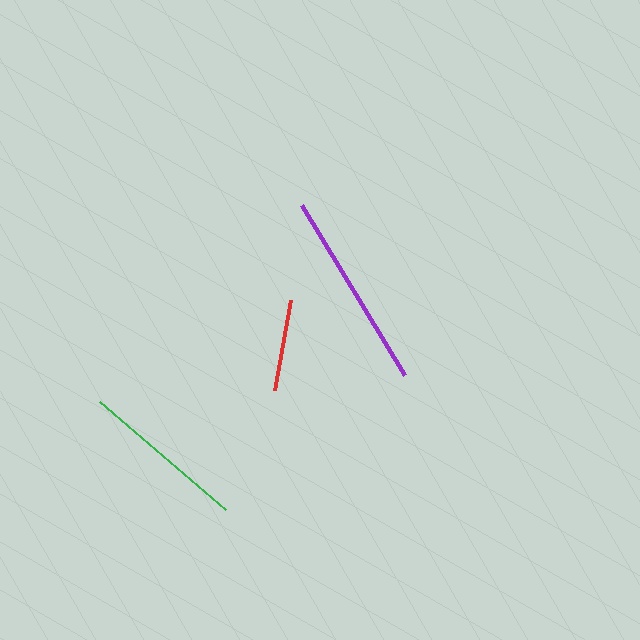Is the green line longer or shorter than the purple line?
The purple line is longer than the green line.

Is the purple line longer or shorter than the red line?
The purple line is longer than the red line.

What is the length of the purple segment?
The purple segment is approximately 199 pixels long.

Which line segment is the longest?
The purple line is the longest at approximately 199 pixels.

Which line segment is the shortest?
The red line is the shortest at approximately 92 pixels.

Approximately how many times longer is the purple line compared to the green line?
The purple line is approximately 1.2 times the length of the green line.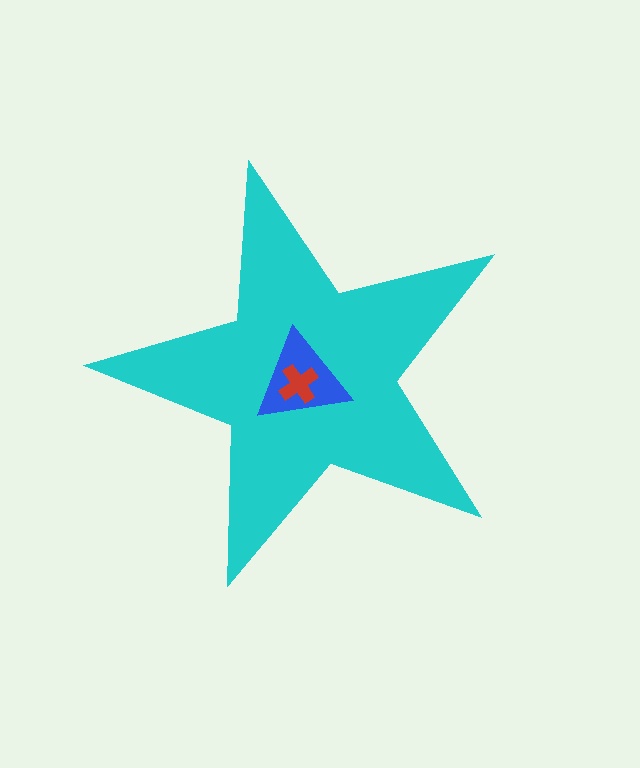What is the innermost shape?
The red cross.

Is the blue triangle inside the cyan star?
Yes.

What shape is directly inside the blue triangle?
The red cross.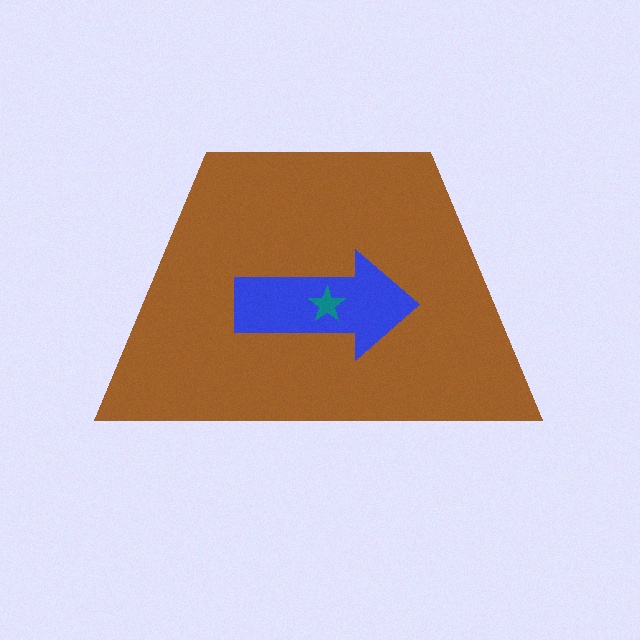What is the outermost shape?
The brown trapezoid.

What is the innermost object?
The teal star.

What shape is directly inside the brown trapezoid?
The blue arrow.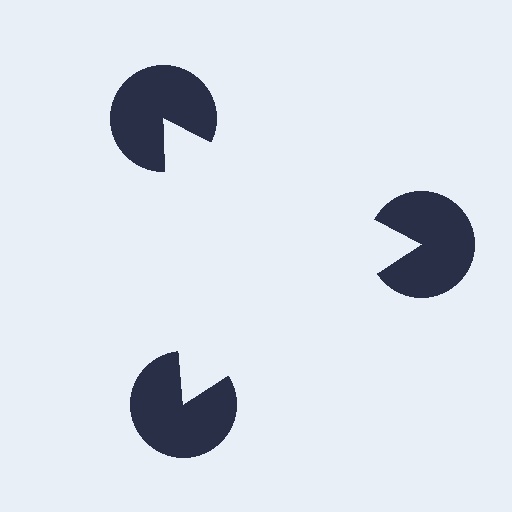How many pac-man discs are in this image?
There are 3 — one at each vertex of the illusory triangle.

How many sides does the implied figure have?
3 sides.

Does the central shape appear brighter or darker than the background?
It typically appears slightly brighter than the background, even though no actual brightness change is drawn.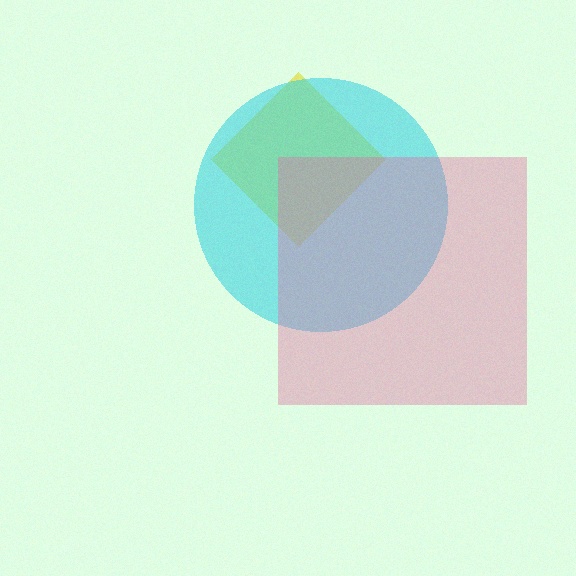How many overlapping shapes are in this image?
There are 3 overlapping shapes in the image.